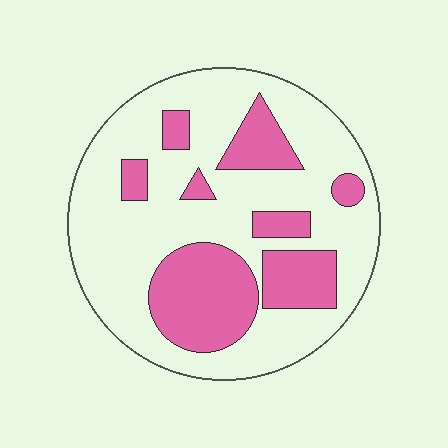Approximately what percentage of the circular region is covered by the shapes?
Approximately 30%.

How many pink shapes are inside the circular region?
8.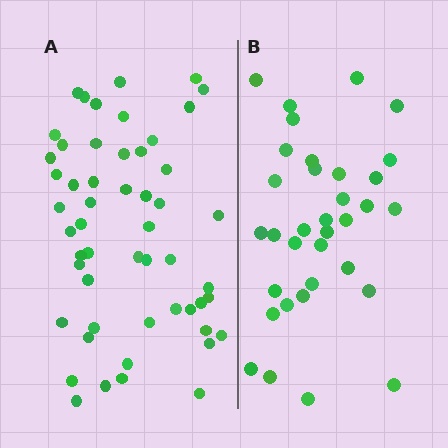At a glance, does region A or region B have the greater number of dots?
Region A (the left region) has more dots.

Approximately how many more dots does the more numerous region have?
Region A has approximately 20 more dots than region B.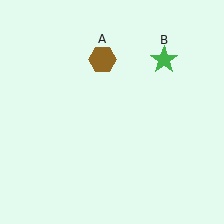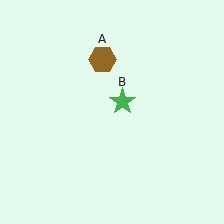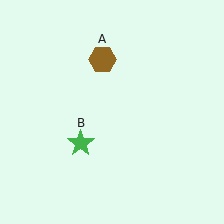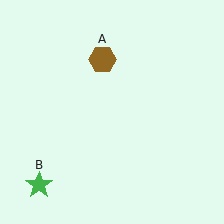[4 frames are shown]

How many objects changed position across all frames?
1 object changed position: green star (object B).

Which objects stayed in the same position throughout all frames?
Brown hexagon (object A) remained stationary.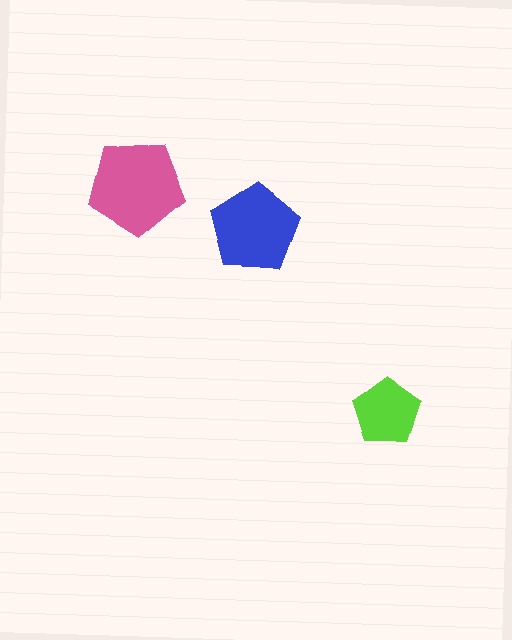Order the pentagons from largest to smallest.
the pink one, the blue one, the lime one.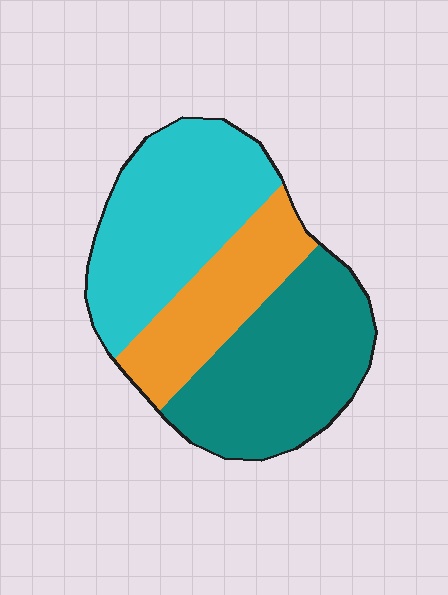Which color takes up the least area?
Orange, at roughly 25%.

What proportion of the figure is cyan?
Cyan covers about 40% of the figure.